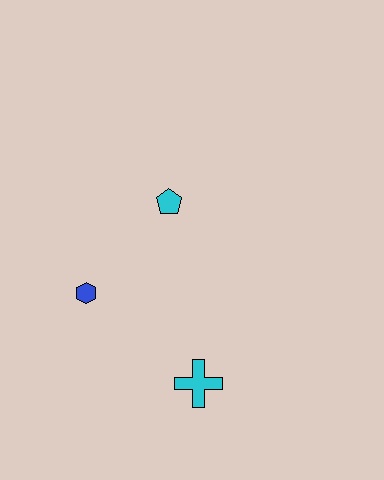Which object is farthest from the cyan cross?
The cyan pentagon is farthest from the cyan cross.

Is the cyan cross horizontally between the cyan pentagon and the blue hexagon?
No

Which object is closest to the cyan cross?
The blue hexagon is closest to the cyan cross.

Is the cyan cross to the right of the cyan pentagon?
Yes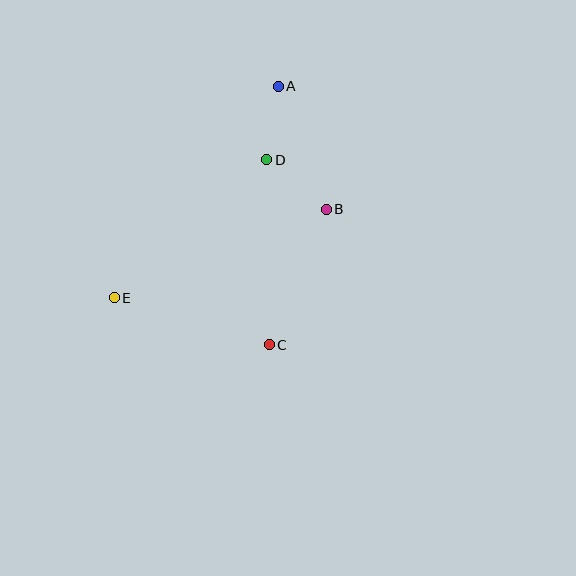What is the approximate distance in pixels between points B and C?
The distance between B and C is approximately 147 pixels.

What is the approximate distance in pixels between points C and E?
The distance between C and E is approximately 162 pixels.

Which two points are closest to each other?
Points A and D are closest to each other.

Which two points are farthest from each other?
Points A and E are farthest from each other.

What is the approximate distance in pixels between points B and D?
The distance between B and D is approximately 77 pixels.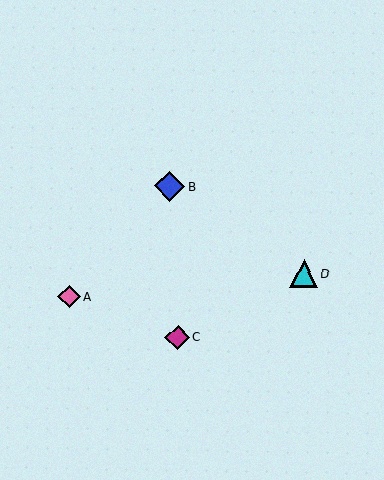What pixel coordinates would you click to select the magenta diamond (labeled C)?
Click at (178, 337) to select the magenta diamond C.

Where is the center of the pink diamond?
The center of the pink diamond is at (69, 297).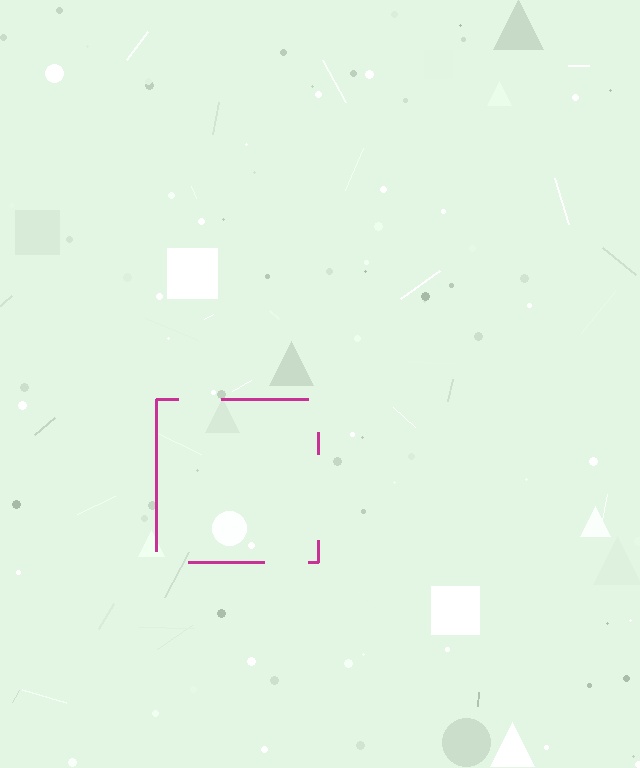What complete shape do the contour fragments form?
The contour fragments form a square.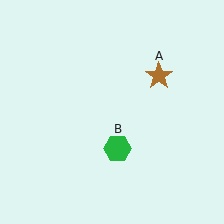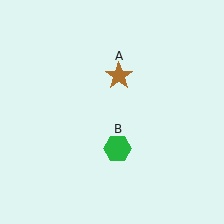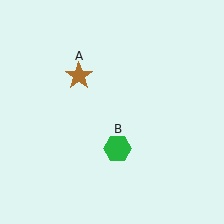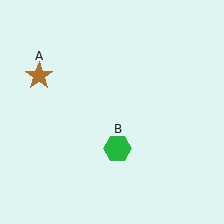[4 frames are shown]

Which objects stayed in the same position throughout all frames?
Green hexagon (object B) remained stationary.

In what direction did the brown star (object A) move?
The brown star (object A) moved left.